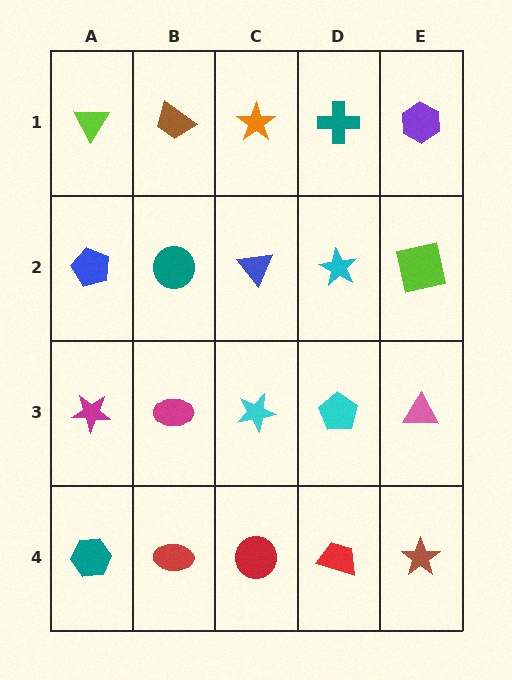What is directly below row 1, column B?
A teal circle.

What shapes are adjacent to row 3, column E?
A lime square (row 2, column E), a brown star (row 4, column E), a cyan pentagon (row 3, column D).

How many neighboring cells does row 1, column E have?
2.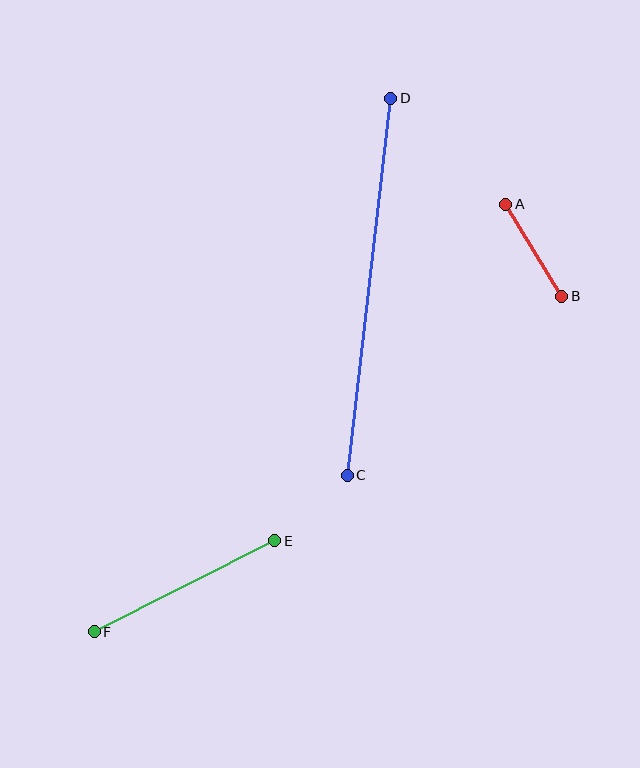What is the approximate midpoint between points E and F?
The midpoint is at approximately (185, 586) pixels.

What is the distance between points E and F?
The distance is approximately 202 pixels.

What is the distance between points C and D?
The distance is approximately 379 pixels.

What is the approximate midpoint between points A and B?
The midpoint is at approximately (534, 250) pixels.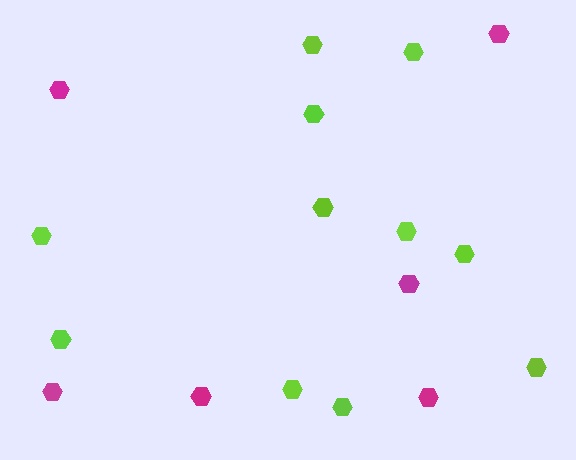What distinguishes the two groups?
There are 2 groups: one group of lime hexagons (11) and one group of magenta hexagons (6).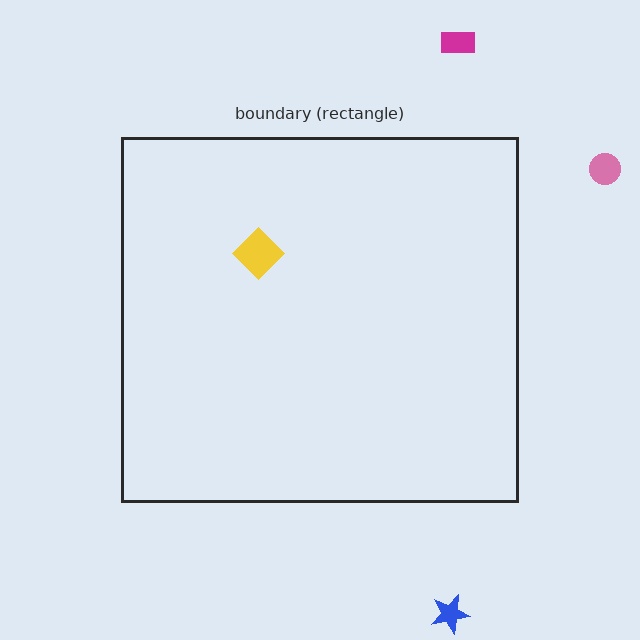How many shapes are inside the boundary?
1 inside, 3 outside.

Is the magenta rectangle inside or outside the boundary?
Outside.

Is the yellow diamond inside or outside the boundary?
Inside.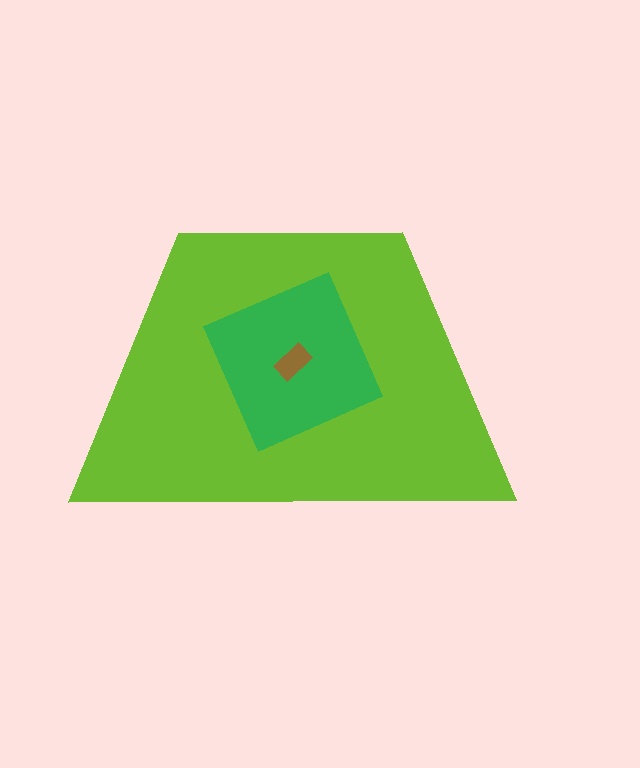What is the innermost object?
The brown rectangle.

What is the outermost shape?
The lime trapezoid.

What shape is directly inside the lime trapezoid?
The green square.